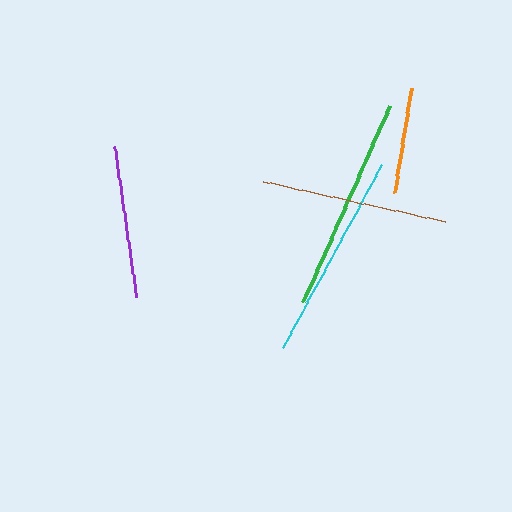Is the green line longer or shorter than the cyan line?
The green line is longer than the cyan line.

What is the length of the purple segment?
The purple segment is approximately 152 pixels long.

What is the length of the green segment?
The green segment is approximately 215 pixels long.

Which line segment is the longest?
The green line is the longest at approximately 215 pixels.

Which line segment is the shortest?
The orange line is the shortest at approximately 106 pixels.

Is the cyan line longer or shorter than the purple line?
The cyan line is longer than the purple line.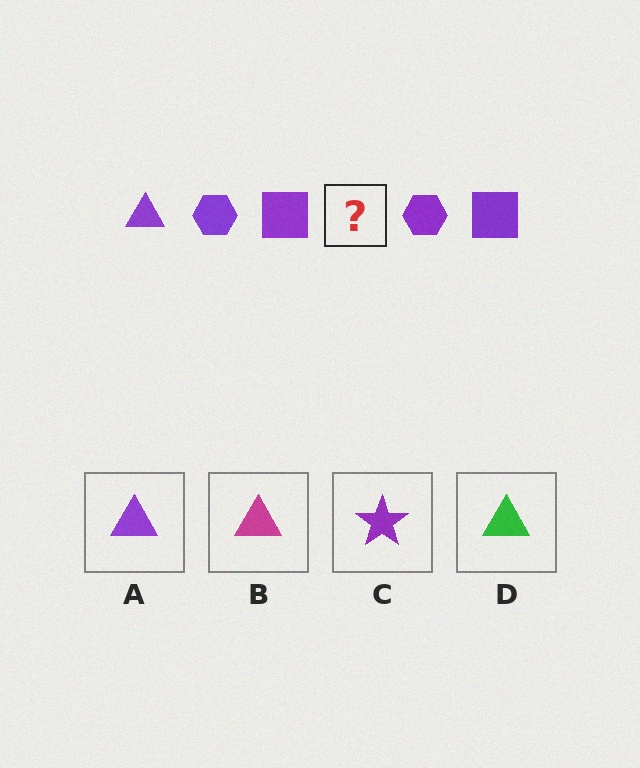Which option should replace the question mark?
Option A.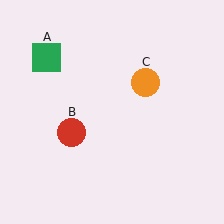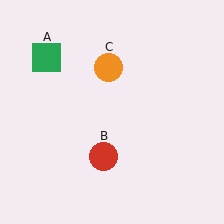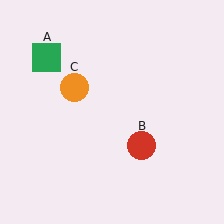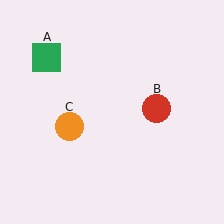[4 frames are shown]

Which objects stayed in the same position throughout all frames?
Green square (object A) remained stationary.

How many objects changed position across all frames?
2 objects changed position: red circle (object B), orange circle (object C).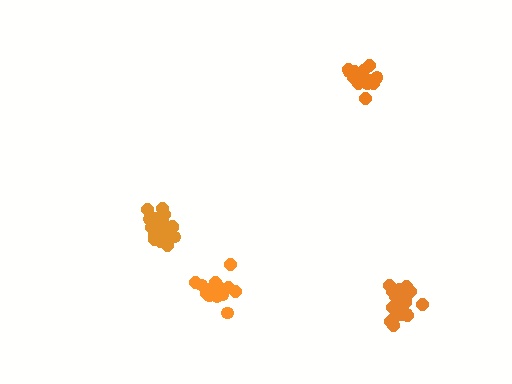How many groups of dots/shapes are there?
There are 4 groups.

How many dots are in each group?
Group 1: 21 dots, Group 2: 17 dots, Group 3: 20 dots, Group 4: 19 dots (77 total).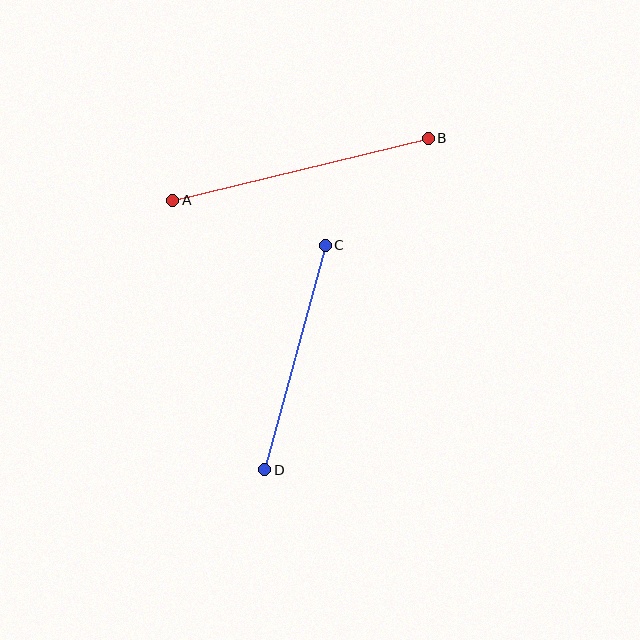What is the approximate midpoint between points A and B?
The midpoint is at approximately (300, 169) pixels.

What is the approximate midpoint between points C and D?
The midpoint is at approximately (295, 358) pixels.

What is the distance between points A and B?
The distance is approximately 263 pixels.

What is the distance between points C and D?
The distance is approximately 233 pixels.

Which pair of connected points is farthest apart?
Points A and B are farthest apart.